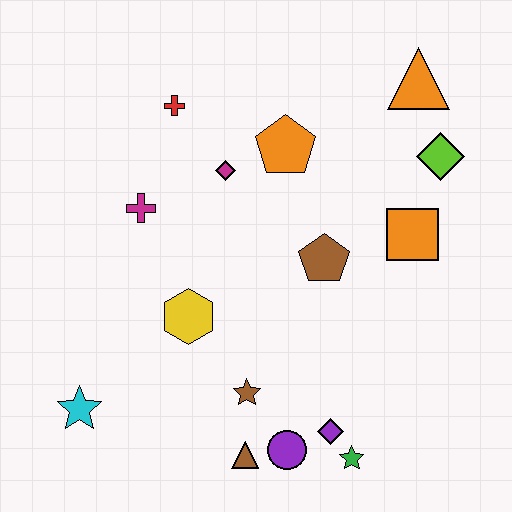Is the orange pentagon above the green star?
Yes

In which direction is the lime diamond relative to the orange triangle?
The lime diamond is below the orange triangle.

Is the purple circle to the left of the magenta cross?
No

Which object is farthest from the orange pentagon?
The cyan star is farthest from the orange pentagon.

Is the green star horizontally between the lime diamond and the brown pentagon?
Yes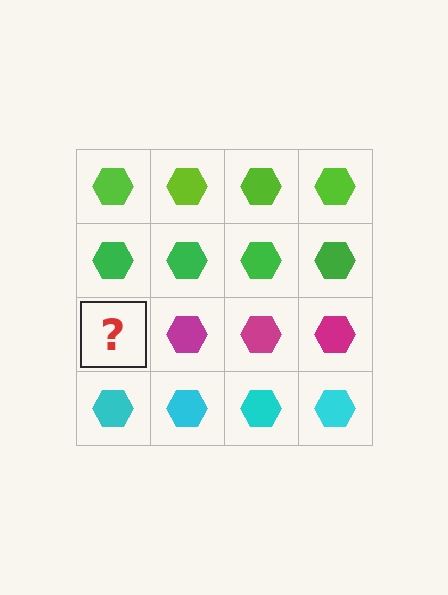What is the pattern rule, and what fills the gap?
The rule is that each row has a consistent color. The gap should be filled with a magenta hexagon.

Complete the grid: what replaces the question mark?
The question mark should be replaced with a magenta hexagon.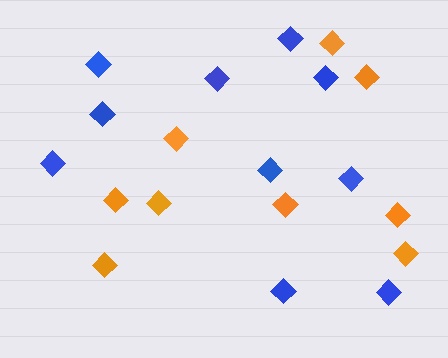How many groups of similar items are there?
There are 2 groups: one group of blue diamonds (10) and one group of orange diamonds (9).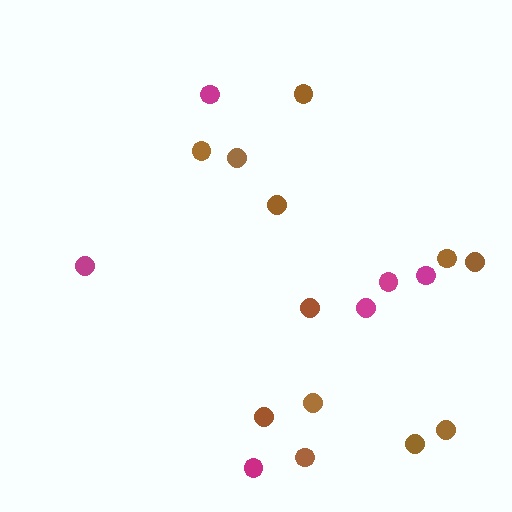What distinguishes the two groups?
There are 2 groups: one group of magenta circles (6) and one group of brown circles (12).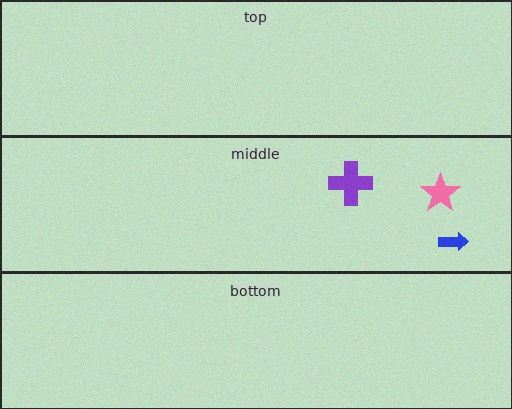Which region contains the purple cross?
The middle region.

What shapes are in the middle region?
The pink star, the purple cross, the blue arrow.